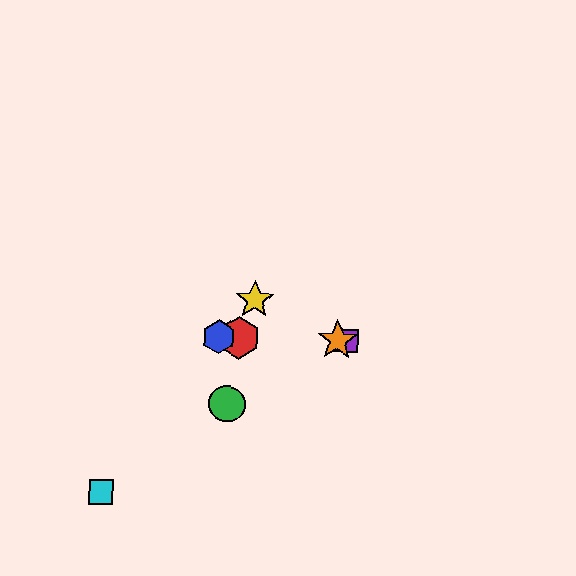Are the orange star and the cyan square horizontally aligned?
No, the orange star is at y≈340 and the cyan square is at y≈492.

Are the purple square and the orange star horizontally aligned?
Yes, both are at y≈340.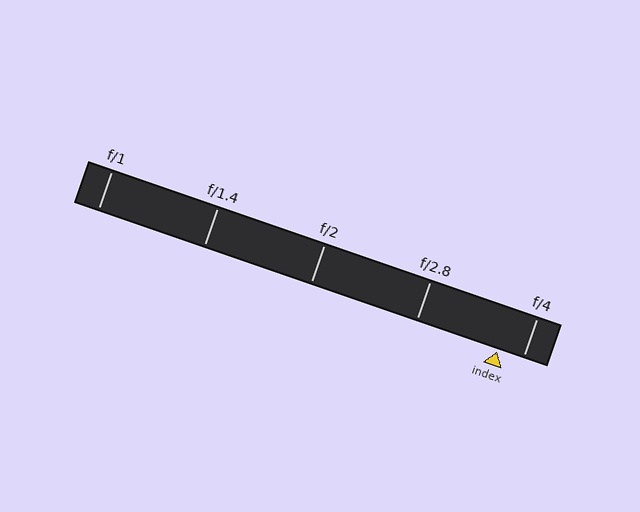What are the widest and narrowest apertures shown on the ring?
The widest aperture shown is f/1 and the narrowest is f/4.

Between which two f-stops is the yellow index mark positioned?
The index mark is between f/2.8 and f/4.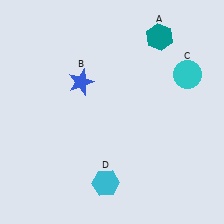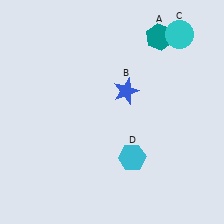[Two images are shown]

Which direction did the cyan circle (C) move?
The cyan circle (C) moved up.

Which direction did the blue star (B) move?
The blue star (B) moved right.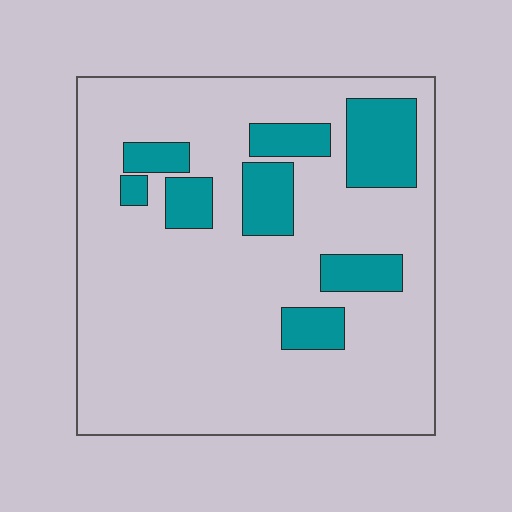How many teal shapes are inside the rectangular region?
8.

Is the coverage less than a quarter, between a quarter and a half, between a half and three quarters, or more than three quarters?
Less than a quarter.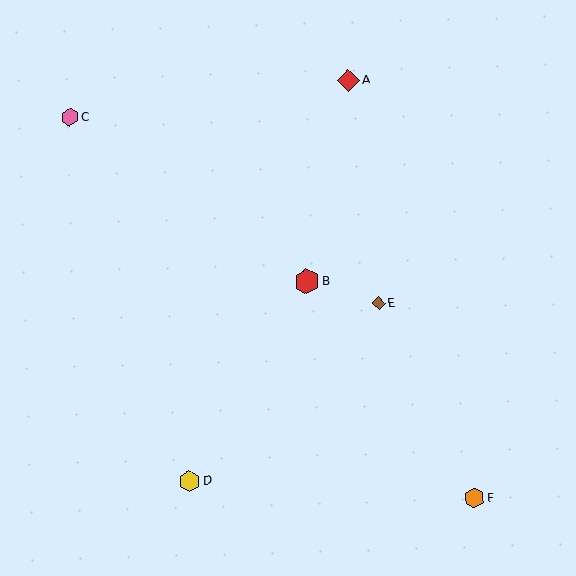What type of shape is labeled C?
Shape C is a pink hexagon.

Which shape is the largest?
The red hexagon (labeled B) is the largest.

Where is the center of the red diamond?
The center of the red diamond is at (348, 80).